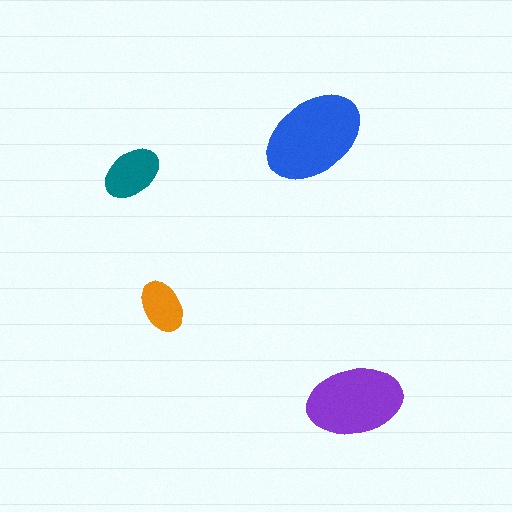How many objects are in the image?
There are 4 objects in the image.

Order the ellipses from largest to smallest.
the blue one, the purple one, the teal one, the orange one.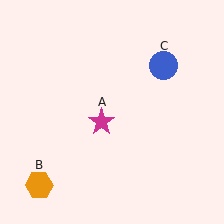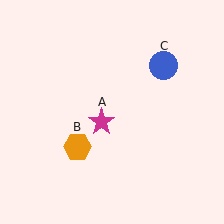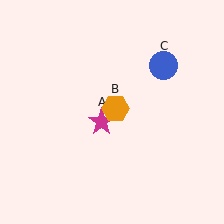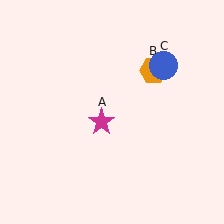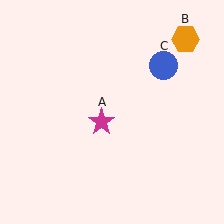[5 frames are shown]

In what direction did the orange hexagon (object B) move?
The orange hexagon (object B) moved up and to the right.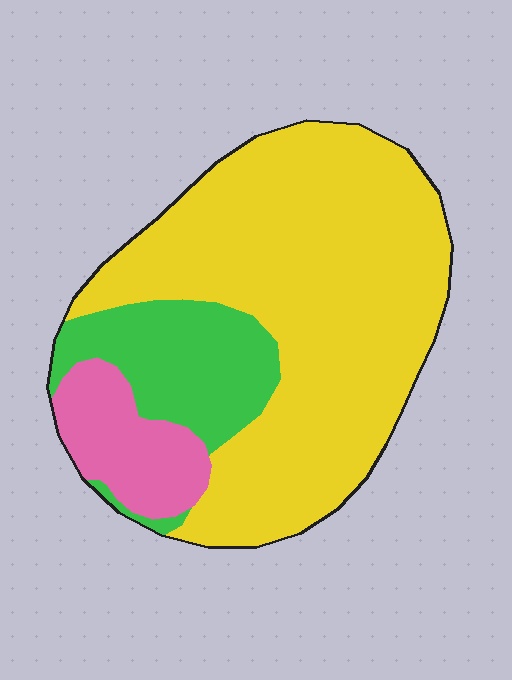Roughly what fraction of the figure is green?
Green takes up about one fifth (1/5) of the figure.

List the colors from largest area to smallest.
From largest to smallest: yellow, green, pink.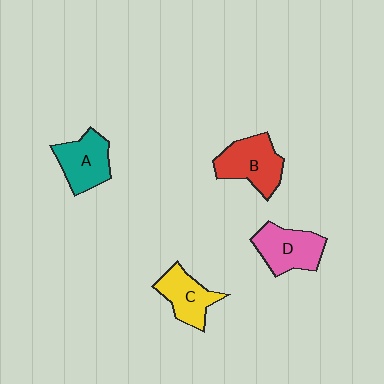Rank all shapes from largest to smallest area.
From largest to smallest: B (red), D (pink), A (teal), C (yellow).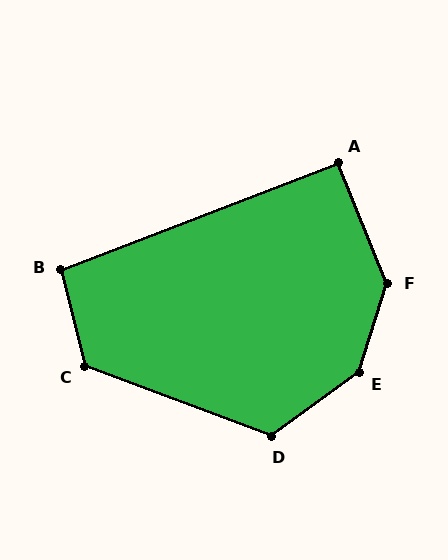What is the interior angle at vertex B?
Approximately 97 degrees (obtuse).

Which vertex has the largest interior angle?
E, at approximately 144 degrees.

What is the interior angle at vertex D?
Approximately 123 degrees (obtuse).